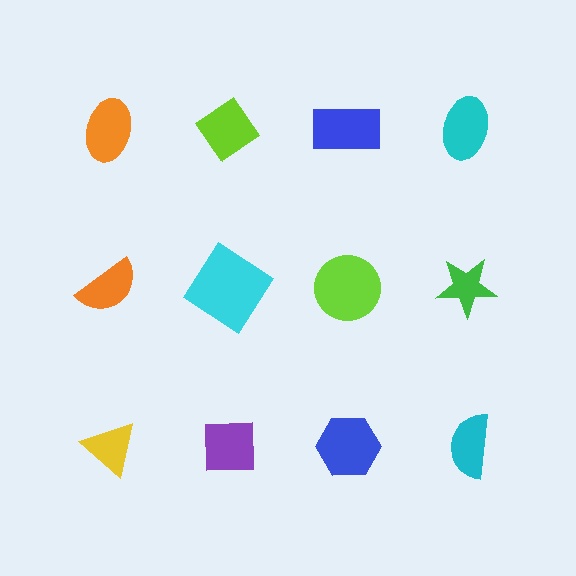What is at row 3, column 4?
A cyan semicircle.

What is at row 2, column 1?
An orange semicircle.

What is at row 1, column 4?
A cyan ellipse.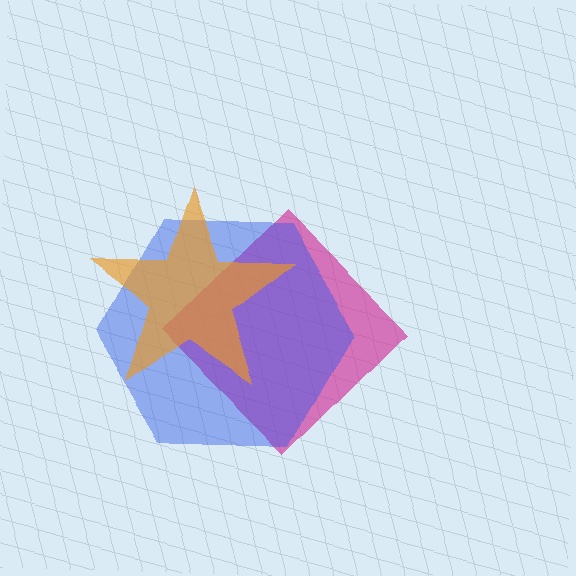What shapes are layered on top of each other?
The layered shapes are: a magenta diamond, a blue hexagon, an orange star.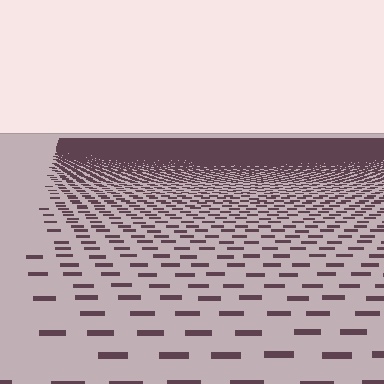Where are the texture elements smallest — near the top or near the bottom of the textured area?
Near the top.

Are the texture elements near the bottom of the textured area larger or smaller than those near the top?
Larger. Near the bottom, elements are closer to the viewer and appear at a bigger on-screen size.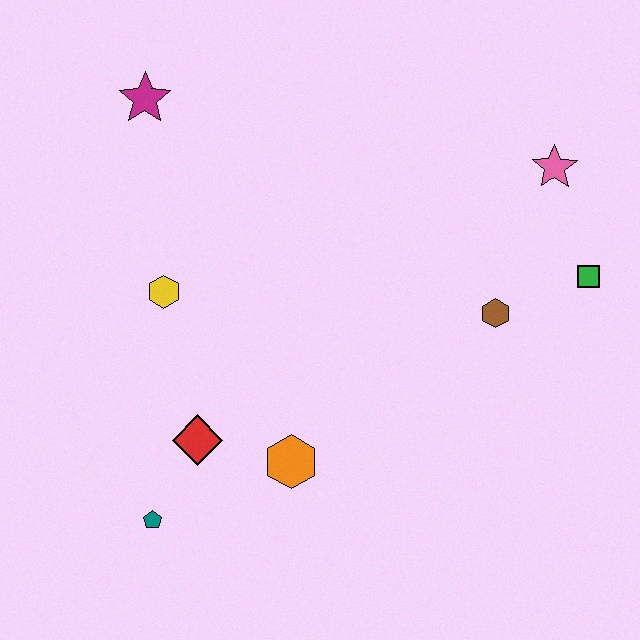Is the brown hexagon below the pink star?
Yes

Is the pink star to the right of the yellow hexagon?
Yes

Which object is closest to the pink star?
The green square is closest to the pink star.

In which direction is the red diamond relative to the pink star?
The red diamond is to the left of the pink star.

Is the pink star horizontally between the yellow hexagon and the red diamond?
No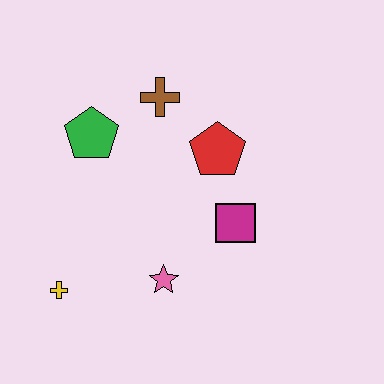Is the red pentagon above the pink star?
Yes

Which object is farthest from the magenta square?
The yellow cross is farthest from the magenta square.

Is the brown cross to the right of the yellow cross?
Yes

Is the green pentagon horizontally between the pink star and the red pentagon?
No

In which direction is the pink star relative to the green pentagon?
The pink star is below the green pentagon.